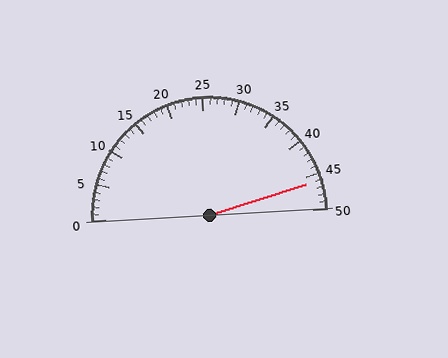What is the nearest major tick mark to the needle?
The nearest major tick mark is 45.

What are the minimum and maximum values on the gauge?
The gauge ranges from 0 to 50.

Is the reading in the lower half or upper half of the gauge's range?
The reading is in the upper half of the range (0 to 50).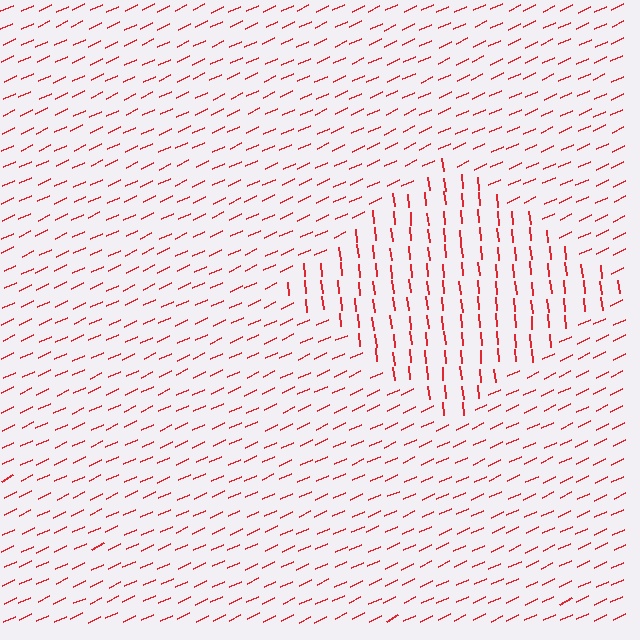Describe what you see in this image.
The image is filled with small red line segments. A diamond region in the image has lines oriented differently from the surrounding lines, creating a visible texture boundary.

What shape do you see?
I see a diamond.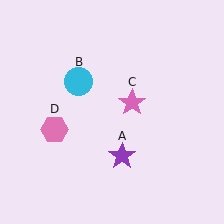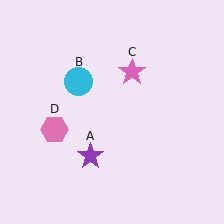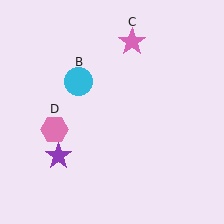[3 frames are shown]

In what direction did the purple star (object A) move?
The purple star (object A) moved left.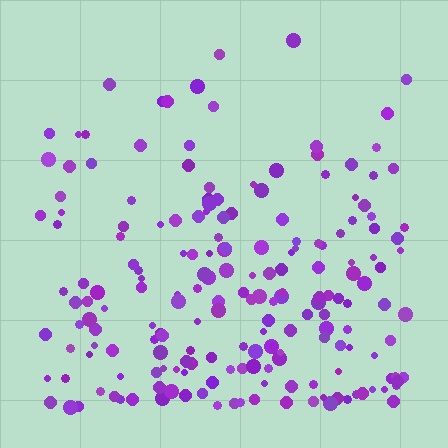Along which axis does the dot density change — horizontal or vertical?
Vertical.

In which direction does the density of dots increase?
From top to bottom, with the bottom side densest.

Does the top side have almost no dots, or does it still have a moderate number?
Still a moderate number, just noticeably fewer than the bottom.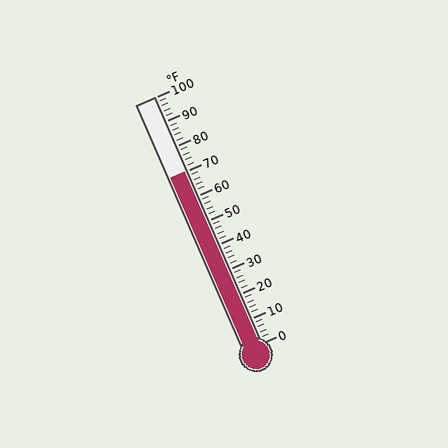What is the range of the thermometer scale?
The thermometer scale ranges from 0°F to 100°F.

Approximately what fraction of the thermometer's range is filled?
The thermometer is filled to approximately 70% of its range.